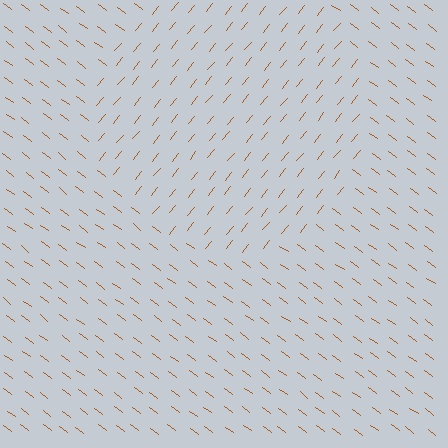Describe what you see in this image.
The image is filled with small brown line segments. A circle region in the image has lines oriented differently from the surrounding lines, creating a visible texture boundary.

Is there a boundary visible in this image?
Yes, there is a texture boundary formed by a change in line orientation.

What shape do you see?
I see a circle.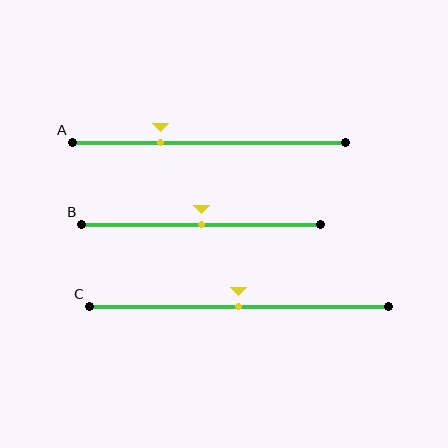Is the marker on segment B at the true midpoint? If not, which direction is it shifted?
Yes, the marker on segment B is at the true midpoint.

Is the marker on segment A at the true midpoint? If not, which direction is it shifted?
No, the marker on segment A is shifted to the left by about 18% of the segment length.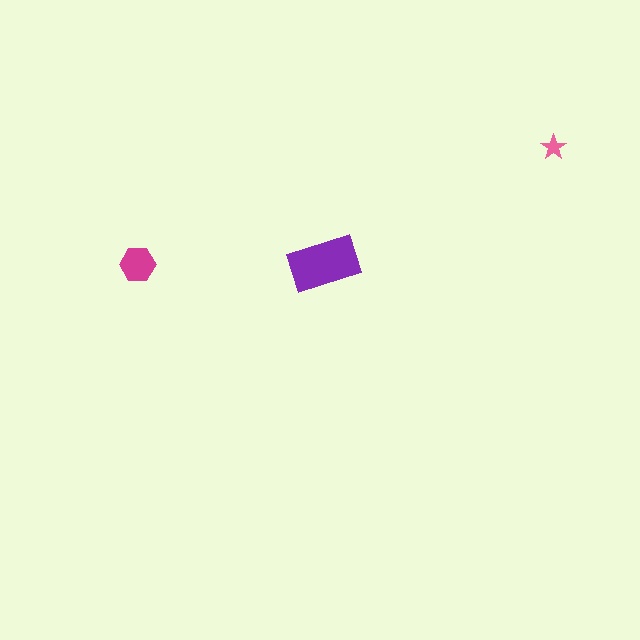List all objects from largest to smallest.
The purple rectangle, the magenta hexagon, the pink star.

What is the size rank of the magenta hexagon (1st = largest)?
2nd.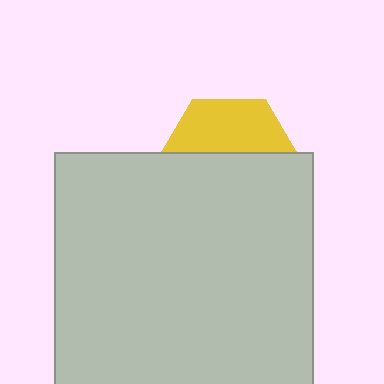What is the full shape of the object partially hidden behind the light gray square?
The partially hidden object is a yellow hexagon.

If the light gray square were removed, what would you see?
You would see the complete yellow hexagon.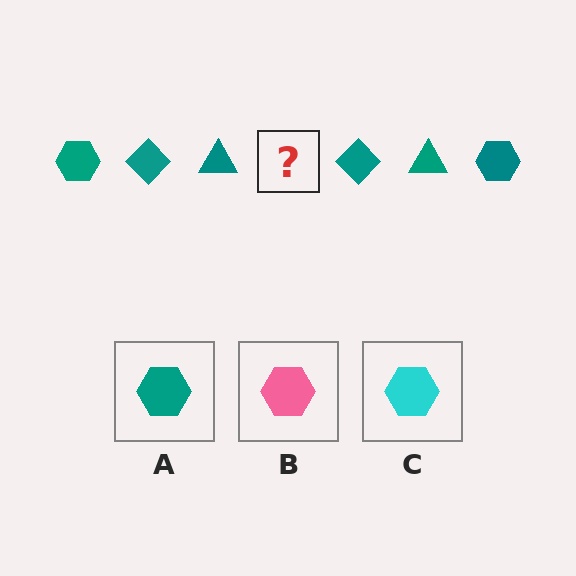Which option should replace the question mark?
Option A.